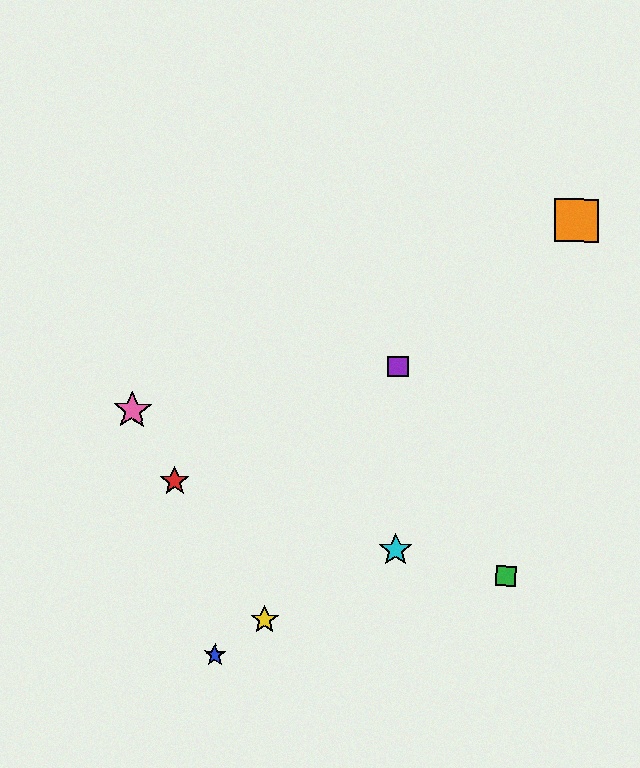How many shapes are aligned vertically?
2 shapes (the purple square, the cyan star) are aligned vertically.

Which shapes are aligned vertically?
The purple square, the cyan star are aligned vertically.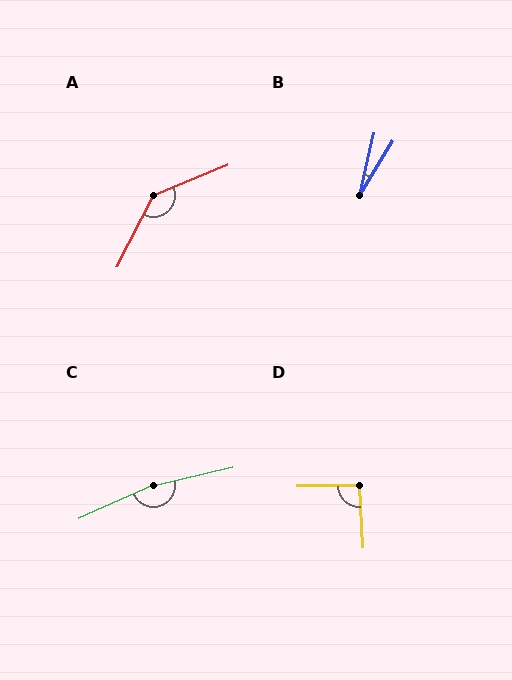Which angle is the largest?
C, at approximately 169 degrees.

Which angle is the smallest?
B, at approximately 18 degrees.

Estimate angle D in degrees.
Approximately 93 degrees.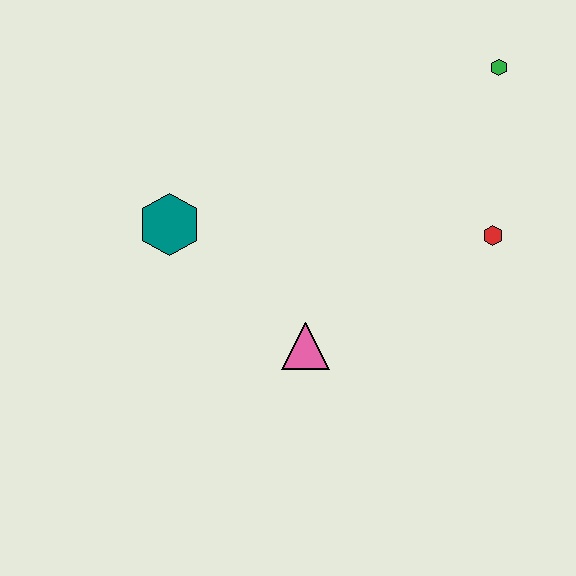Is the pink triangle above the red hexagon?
No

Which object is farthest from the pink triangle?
The green hexagon is farthest from the pink triangle.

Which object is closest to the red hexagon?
The green hexagon is closest to the red hexagon.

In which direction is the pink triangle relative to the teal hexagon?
The pink triangle is to the right of the teal hexagon.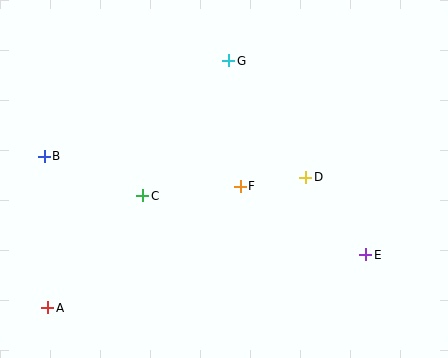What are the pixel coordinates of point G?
Point G is at (229, 61).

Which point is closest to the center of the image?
Point F at (240, 186) is closest to the center.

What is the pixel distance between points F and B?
The distance between F and B is 198 pixels.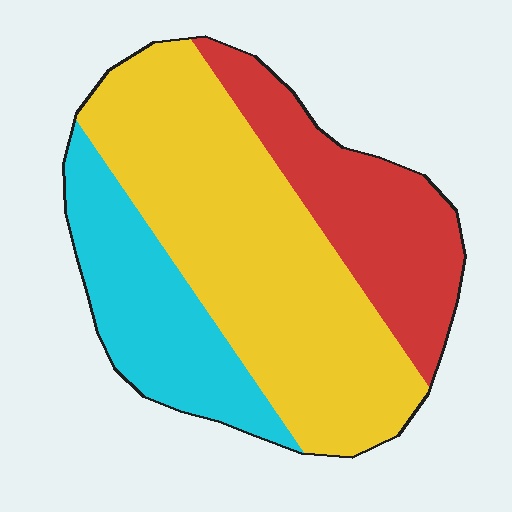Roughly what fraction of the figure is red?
Red takes up less than a quarter of the figure.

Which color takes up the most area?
Yellow, at roughly 50%.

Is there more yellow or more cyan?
Yellow.